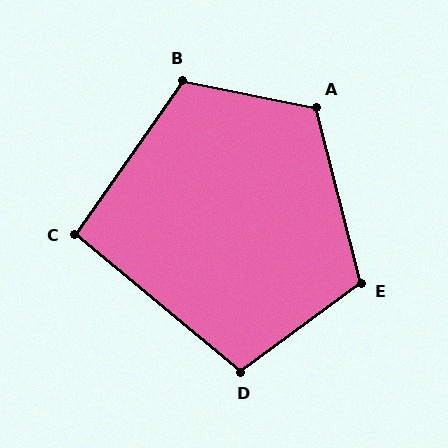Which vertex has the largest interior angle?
A, at approximately 115 degrees.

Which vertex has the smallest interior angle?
C, at approximately 95 degrees.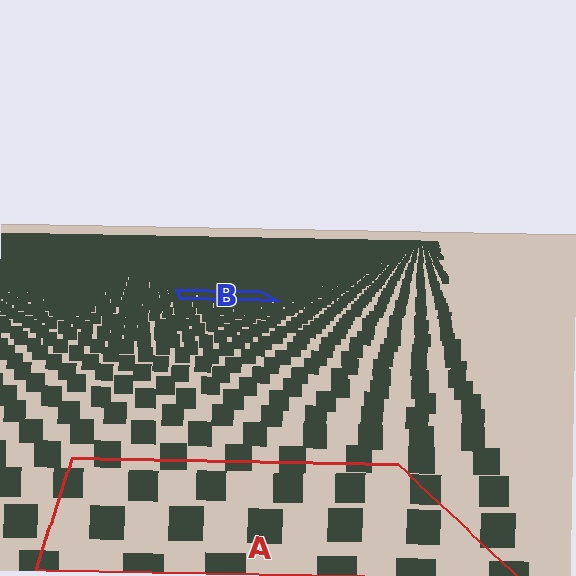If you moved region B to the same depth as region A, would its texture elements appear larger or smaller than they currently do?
They would appear larger. At a closer depth, the same texture elements are projected at a bigger on-screen size.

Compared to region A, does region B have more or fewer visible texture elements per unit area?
Region B has more texture elements per unit area — they are packed more densely because it is farther away.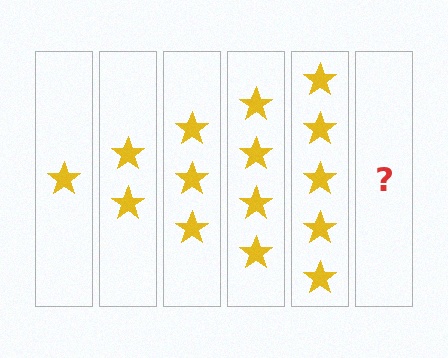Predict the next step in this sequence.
The next step is 6 stars.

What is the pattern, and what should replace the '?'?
The pattern is that each step adds one more star. The '?' should be 6 stars.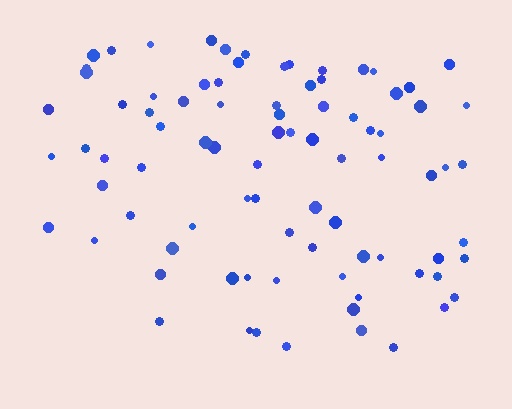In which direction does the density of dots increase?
From bottom to top, with the top side densest.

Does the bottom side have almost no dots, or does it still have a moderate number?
Still a moderate number, just noticeably fewer than the top.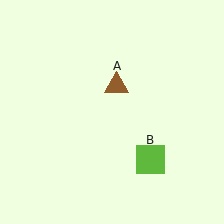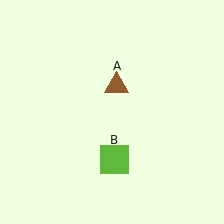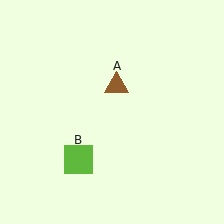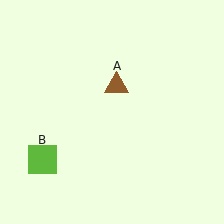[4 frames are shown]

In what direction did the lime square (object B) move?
The lime square (object B) moved left.